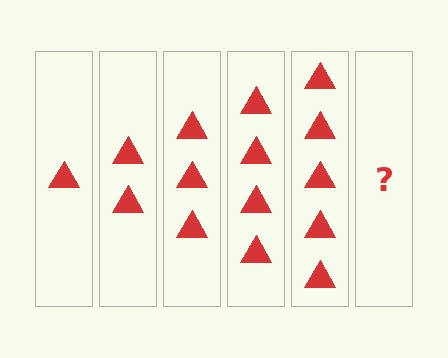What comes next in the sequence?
The next element should be 6 triangles.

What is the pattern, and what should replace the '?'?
The pattern is that each step adds one more triangle. The '?' should be 6 triangles.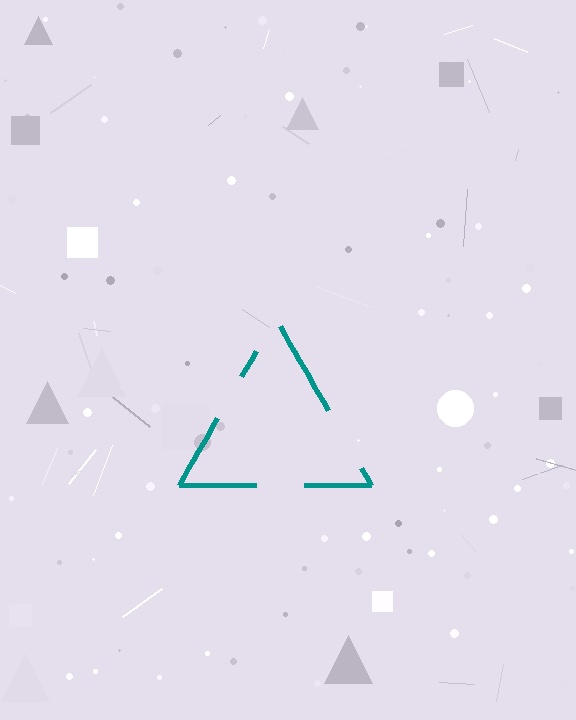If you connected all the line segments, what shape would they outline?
They would outline a triangle.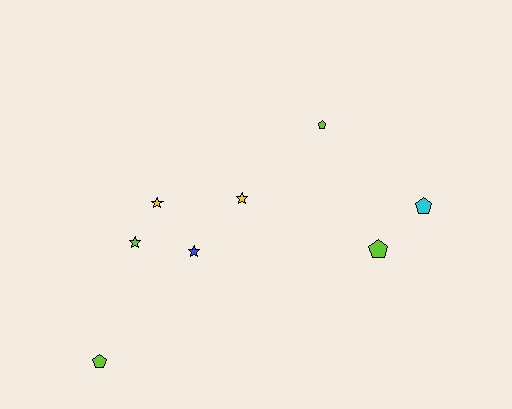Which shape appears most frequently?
Pentagon, with 4 objects.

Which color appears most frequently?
Lime, with 4 objects.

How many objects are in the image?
There are 8 objects.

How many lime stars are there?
There is 1 lime star.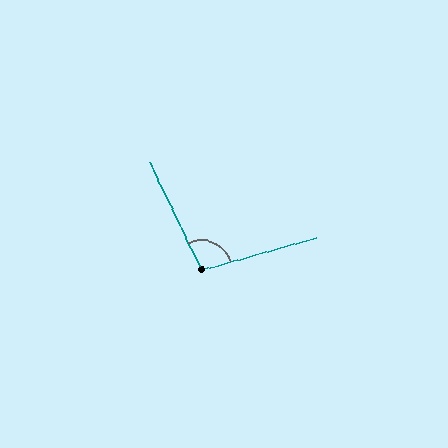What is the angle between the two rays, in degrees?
Approximately 100 degrees.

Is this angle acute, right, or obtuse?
It is obtuse.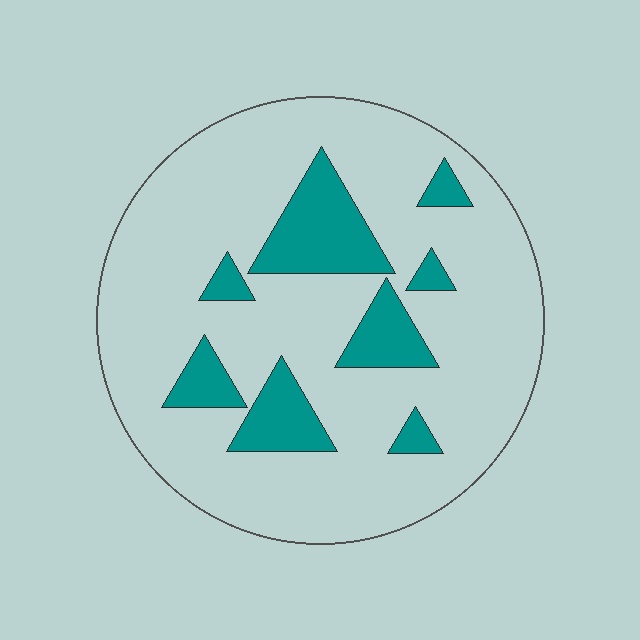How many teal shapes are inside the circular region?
8.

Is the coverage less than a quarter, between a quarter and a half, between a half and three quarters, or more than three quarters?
Less than a quarter.